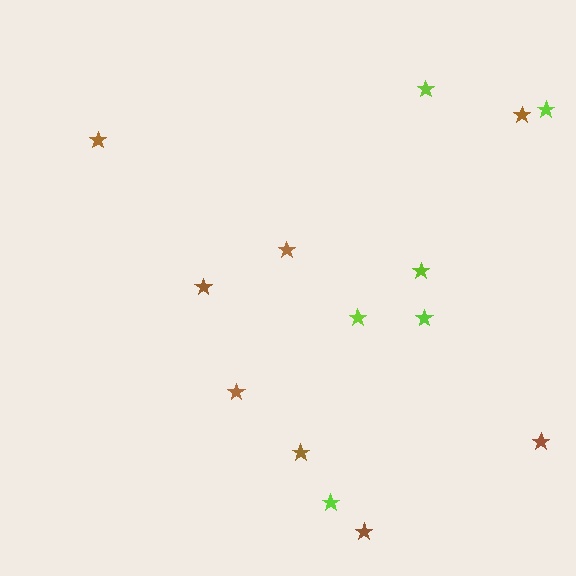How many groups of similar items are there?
There are 2 groups: one group of lime stars (6) and one group of brown stars (8).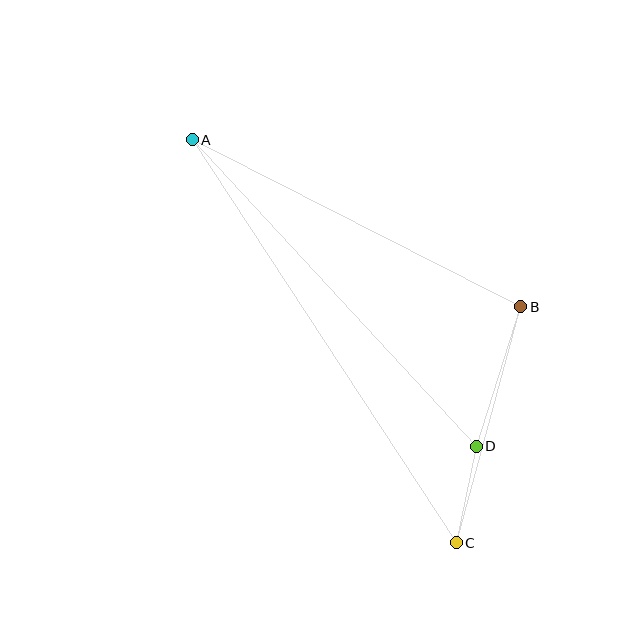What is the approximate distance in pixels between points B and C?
The distance between B and C is approximately 245 pixels.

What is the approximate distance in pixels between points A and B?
The distance between A and B is approximately 368 pixels.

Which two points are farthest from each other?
Points A and C are farthest from each other.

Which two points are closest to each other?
Points C and D are closest to each other.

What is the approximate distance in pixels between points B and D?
The distance between B and D is approximately 146 pixels.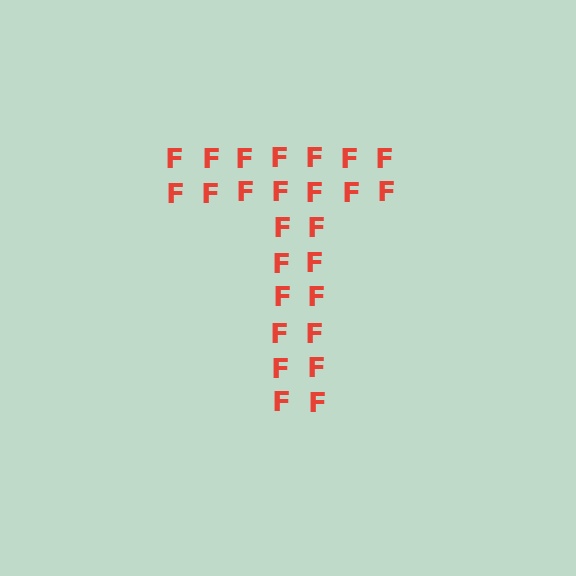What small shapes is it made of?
It is made of small letter F's.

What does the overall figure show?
The overall figure shows the letter T.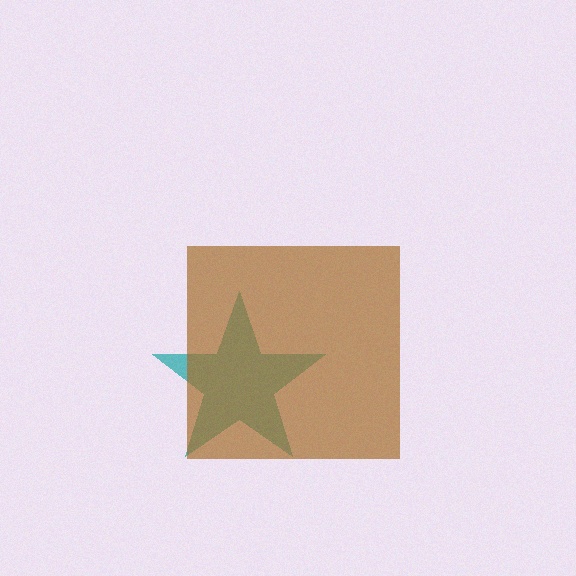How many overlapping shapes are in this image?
There are 2 overlapping shapes in the image.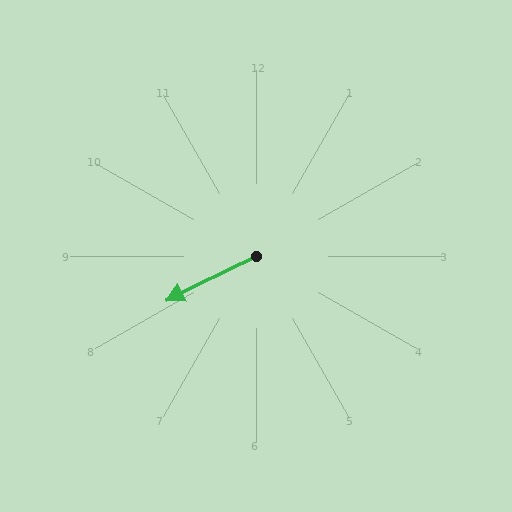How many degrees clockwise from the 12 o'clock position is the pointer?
Approximately 244 degrees.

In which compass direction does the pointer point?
Southwest.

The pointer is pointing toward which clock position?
Roughly 8 o'clock.